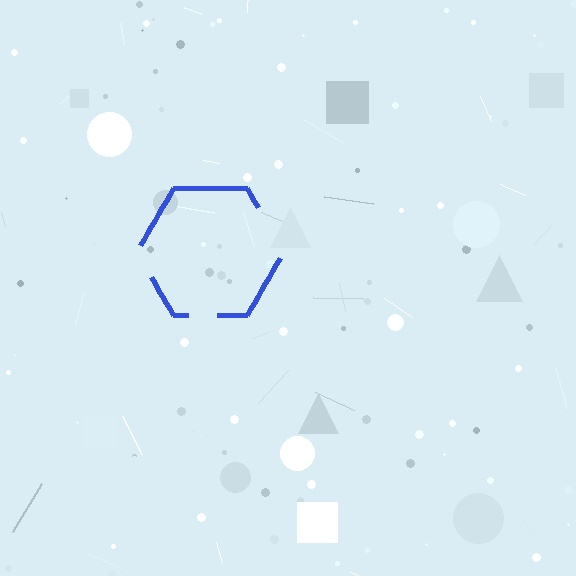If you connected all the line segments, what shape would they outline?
They would outline a hexagon.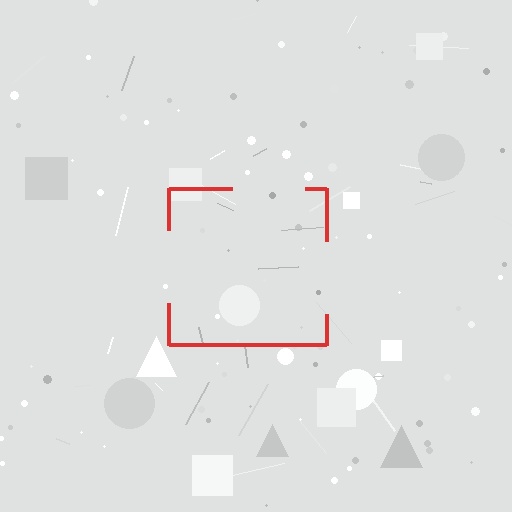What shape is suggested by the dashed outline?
The dashed outline suggests a square.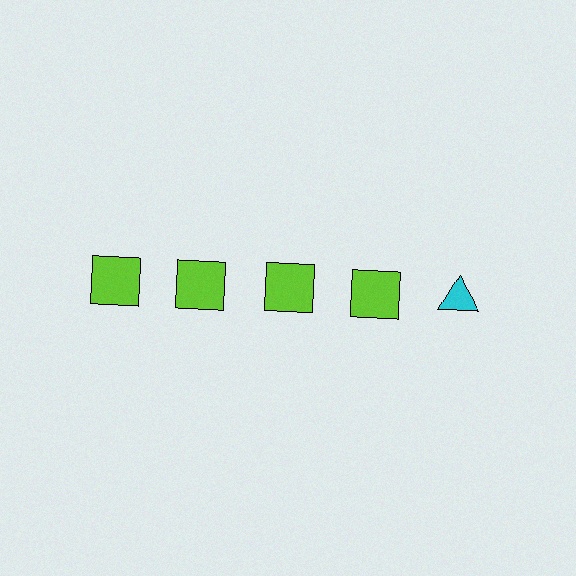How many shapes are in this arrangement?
There are 5 shapes arranged in a grid pattern.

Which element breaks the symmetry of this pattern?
The cyan triangle in the top row, rightmost column breaks the symmetry. All other shapes are lime squares.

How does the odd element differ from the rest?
It differs in both color (cyan instead of lime) and shape (triangle instead of square).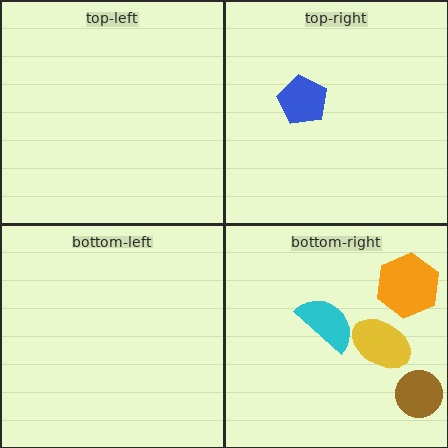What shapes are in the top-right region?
The blue pentagon.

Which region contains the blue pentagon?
The top-right region.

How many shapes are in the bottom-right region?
4.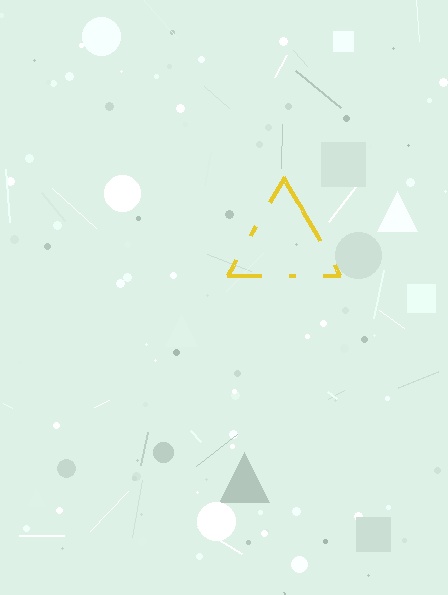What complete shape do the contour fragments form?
The contour fragments form a triangle.